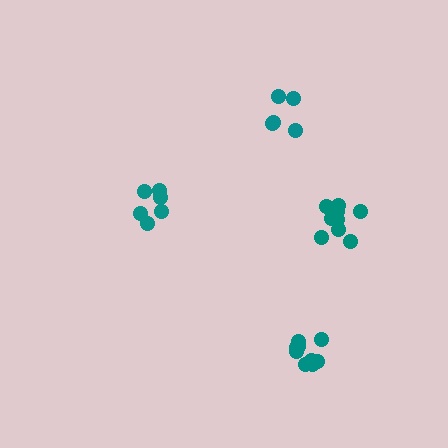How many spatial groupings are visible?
There are 4 spatial groupings.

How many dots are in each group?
Group 1: 9 dots, Group 2: 6 dots, Group 3: 9 dots, Group 4: 5 dots (29 total).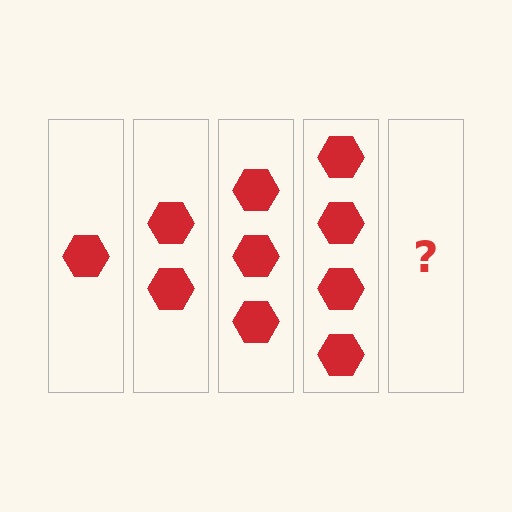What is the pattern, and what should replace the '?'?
The pattern is that each step adds one more hexagon. The '?' should be 5 hexagons.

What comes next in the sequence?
The next element should be 5 hexagons.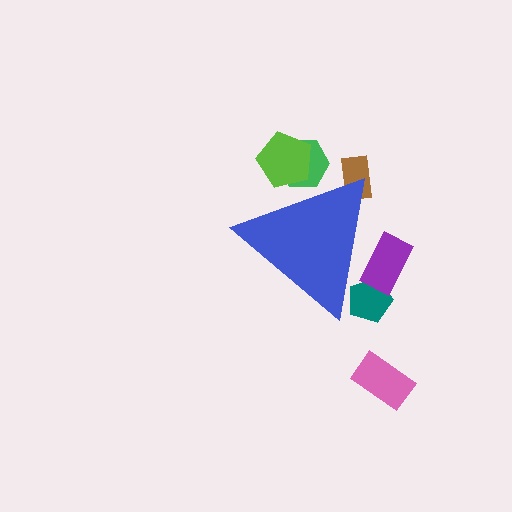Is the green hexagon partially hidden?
Yes, the green hexagon is partially hidden behind the blue triangle.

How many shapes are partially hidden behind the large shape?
5 shapes are partially hidden.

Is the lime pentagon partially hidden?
Yes, the lime pentagon is partially hidden behind the blue triangle.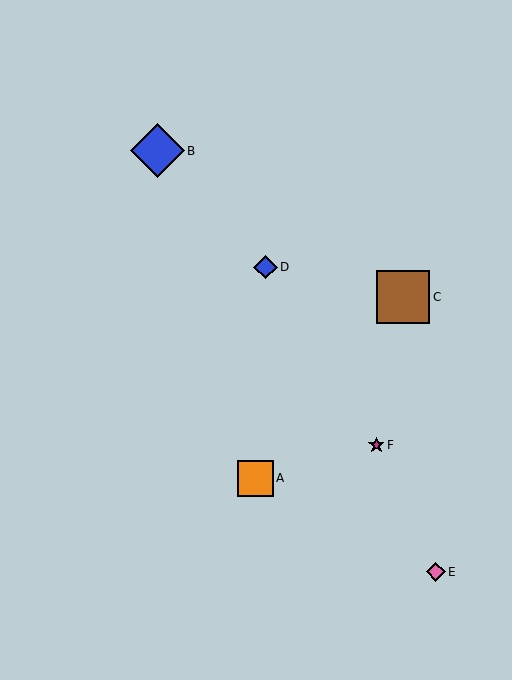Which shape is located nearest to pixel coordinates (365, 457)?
The magenta star (labeled F) at (376, 445) is nearest to that location.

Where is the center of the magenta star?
The center of the magenta star is at (376, 445).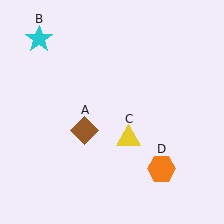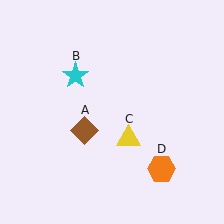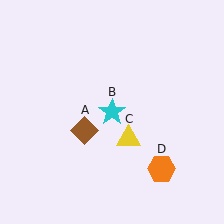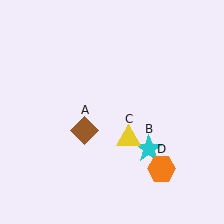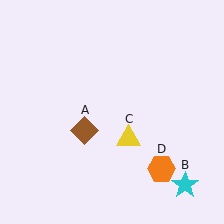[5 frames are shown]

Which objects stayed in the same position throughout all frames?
Brown diamond (object A) and yellow triangle (object C) and orange hexagon (object D) remained stationary.